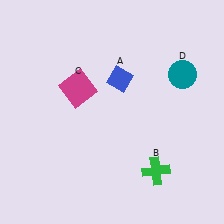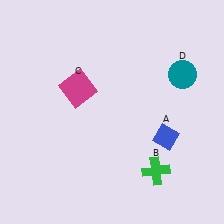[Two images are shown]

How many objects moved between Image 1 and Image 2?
1 object moved between the two images.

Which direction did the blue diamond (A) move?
The blue diamond (A) moved down.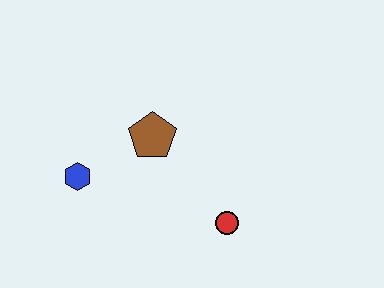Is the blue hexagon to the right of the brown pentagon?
No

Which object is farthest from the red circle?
The blue hexagon is farthest from the red circle.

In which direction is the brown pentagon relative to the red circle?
The brown pentagon is above the red circle.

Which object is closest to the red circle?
The brown pentagon is closest to the red circle.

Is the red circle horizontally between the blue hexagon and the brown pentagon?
No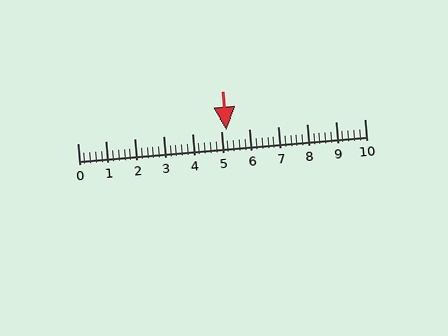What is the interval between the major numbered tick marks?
The major tick marks are spaced 1 units apart.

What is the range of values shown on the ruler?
The ruler shows values from 0 to 10.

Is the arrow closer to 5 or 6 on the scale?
The arrow is closer to 5.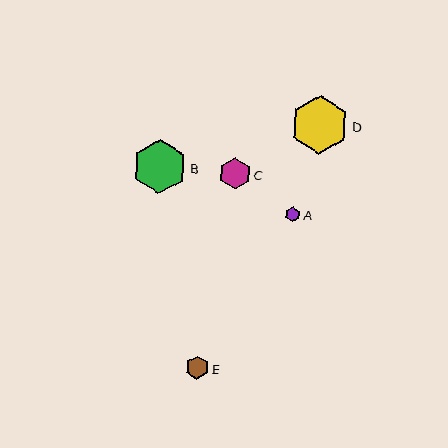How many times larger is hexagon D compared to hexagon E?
Hexagon D is approximately 2.5 times the size of hexagon E.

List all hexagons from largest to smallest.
From largest to smallest: D, B, C, E, A.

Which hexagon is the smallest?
Hexagon A is the smallest with a size of approximately 16 pixels.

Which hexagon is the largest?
Hexagon D is the largest with a size of approximately 58 pixels.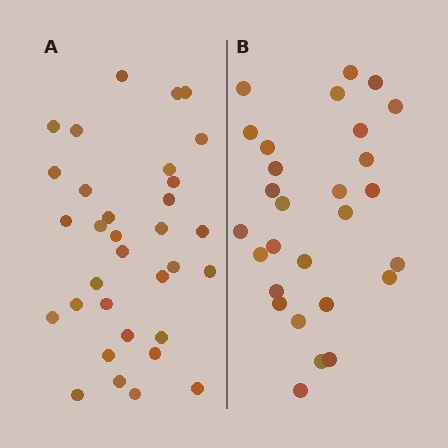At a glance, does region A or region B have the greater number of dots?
Region A (the left region) has more dots.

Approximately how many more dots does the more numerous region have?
Region A has about 5 more dots than region B.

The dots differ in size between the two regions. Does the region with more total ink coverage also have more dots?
No. Region B has more total ink coverage because its dots are larger, but region A actually contains more individual dots. Total area can be misleading — the number of items is what matters here.